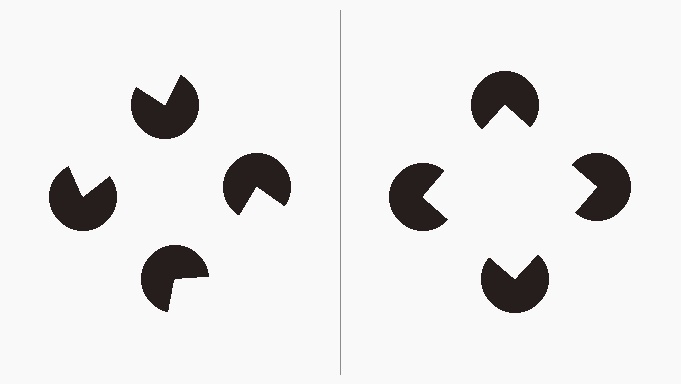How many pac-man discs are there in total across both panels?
8 — 4 on each side.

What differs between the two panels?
The pac-man discs are positioned identically on both sides; only the wedge orientations differ. On the right they align to a square; on the left they are misaligned.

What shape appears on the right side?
An illusory square.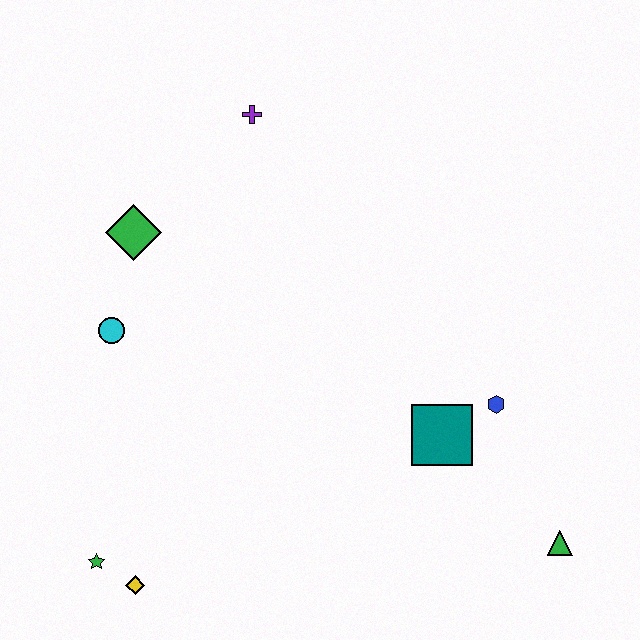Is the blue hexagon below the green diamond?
Yes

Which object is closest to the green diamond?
The cyan circle is closest to the green diamond.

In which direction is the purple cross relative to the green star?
The purple cross is above the green star.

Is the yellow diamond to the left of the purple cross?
Yes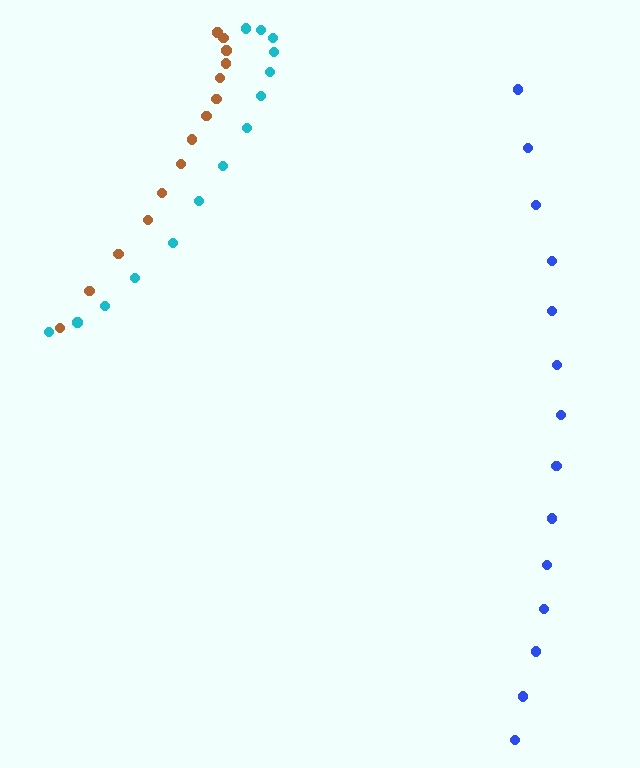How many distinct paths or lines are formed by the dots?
There are 3 distinct paths.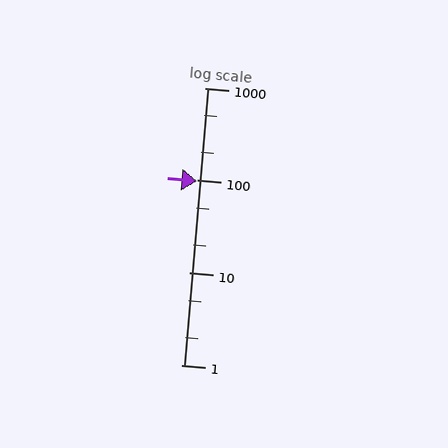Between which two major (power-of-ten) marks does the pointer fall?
The pointer is between 10 and 100.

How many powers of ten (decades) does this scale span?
The scale spans 3 decades, from 1 to 1000.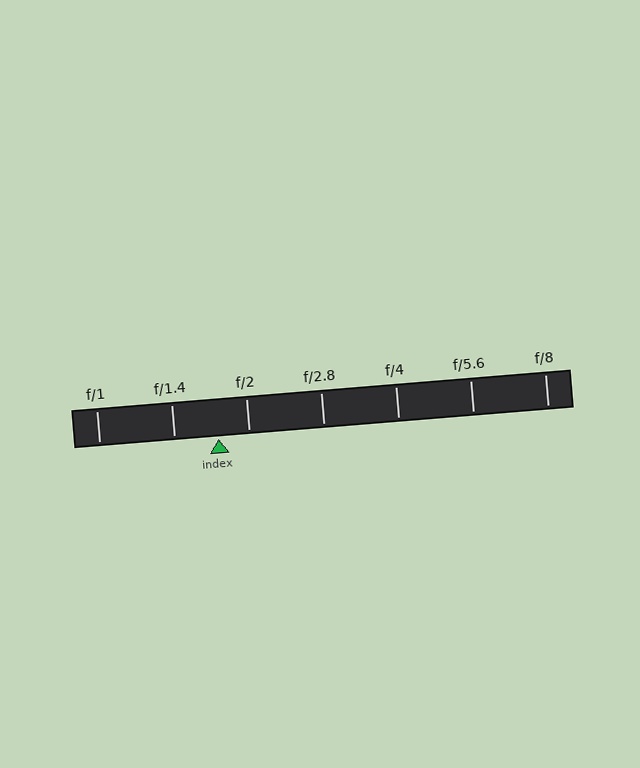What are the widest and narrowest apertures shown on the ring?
The widest aperture shown is f/1 and the narrowest is f/8.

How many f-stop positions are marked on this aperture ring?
There are 7 f-stop positions marked.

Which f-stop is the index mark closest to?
The index mark is closest to f/2.